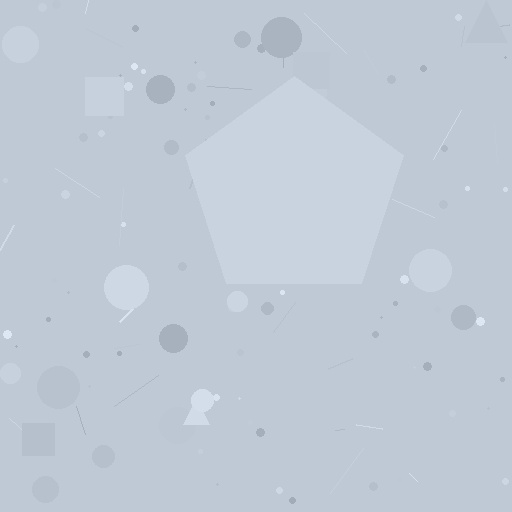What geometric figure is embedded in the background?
A pentagon is embedded in the background.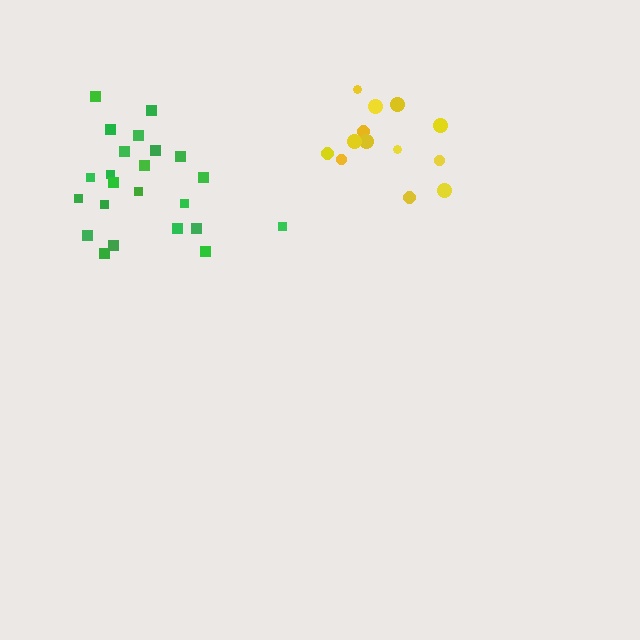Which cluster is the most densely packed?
Green.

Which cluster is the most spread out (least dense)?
Yellow.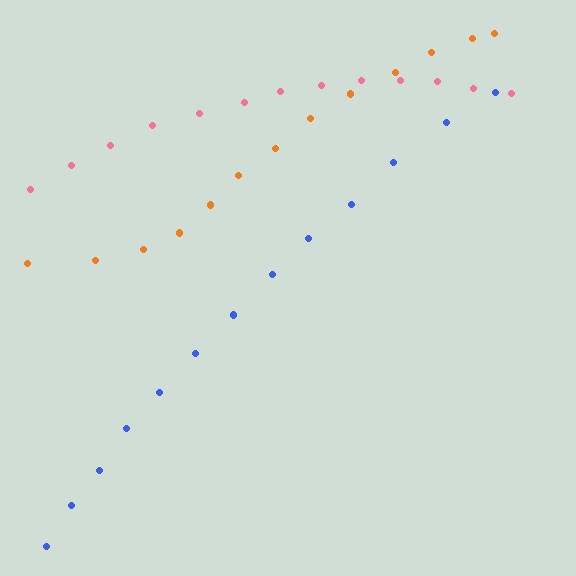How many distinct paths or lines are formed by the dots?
There are 3 distinct paths.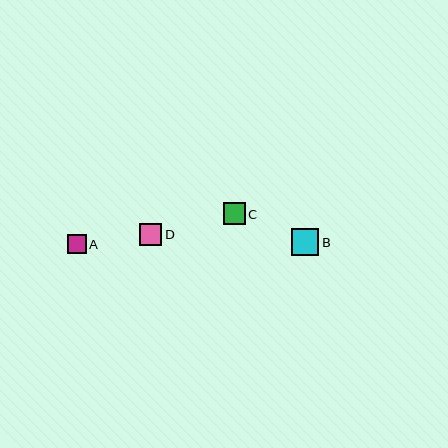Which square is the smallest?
Square A is the smallest with a size of approximately 19 pixels.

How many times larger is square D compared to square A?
Square D is approximately 1.2 times the size of square A.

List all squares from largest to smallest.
From largest to smallest: B, C, D, A.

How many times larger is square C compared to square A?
Square C is approximately 1.2 times the size of square A.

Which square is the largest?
Square B is the largest with a size of approximately 27 pixels.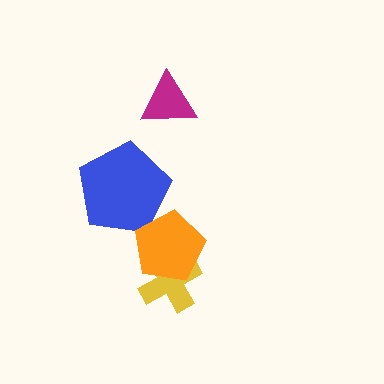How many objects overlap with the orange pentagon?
2 objects overlap with the orange pentagon.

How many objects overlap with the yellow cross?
1 object overlaps with the yellow cross.